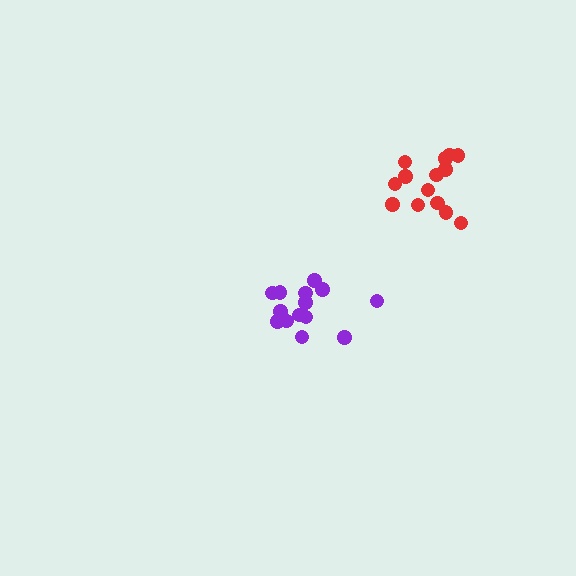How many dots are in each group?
Group 1: 14 dots, Group 2: 14 dots (28 total).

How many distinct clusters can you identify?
There are 2 distinct clusters.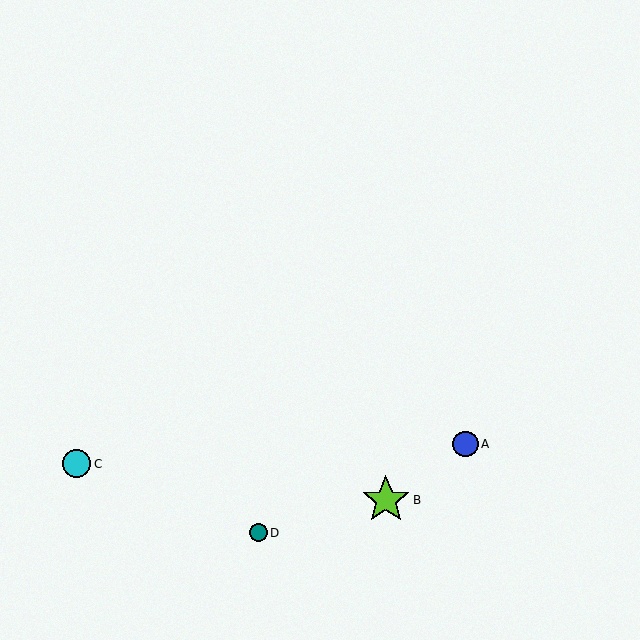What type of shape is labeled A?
Shape A is a blue circle.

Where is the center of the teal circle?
The center of the teal circle is at (258, 533).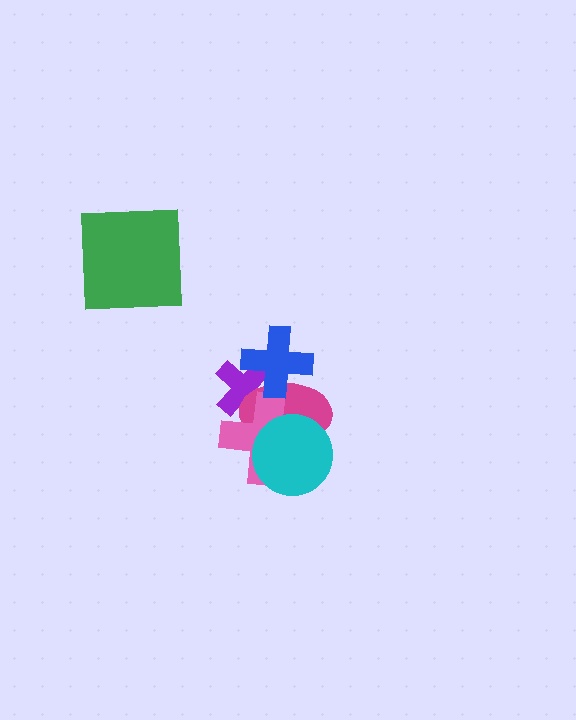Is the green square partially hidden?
No, no other shape covers it.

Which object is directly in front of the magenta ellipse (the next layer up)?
The pink cross is directly in front of the magenta ellipse.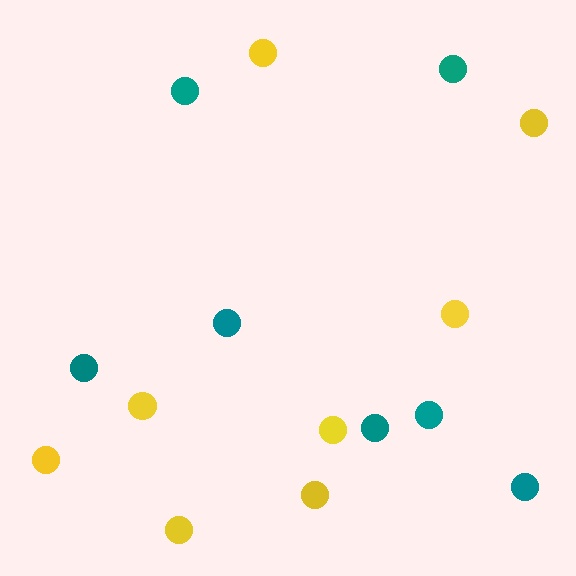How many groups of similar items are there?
There are 2 groups: one group of teal circles (7) and one group of yellow circles (8).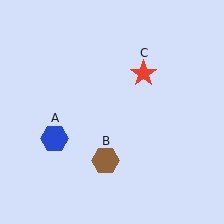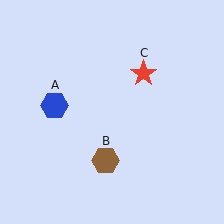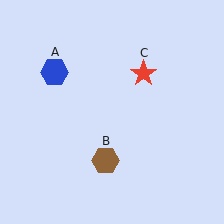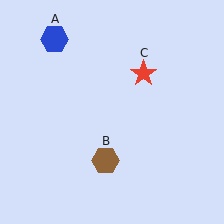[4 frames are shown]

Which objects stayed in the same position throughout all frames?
Brown hexagon (object B) and red star (object C) remained stationary.